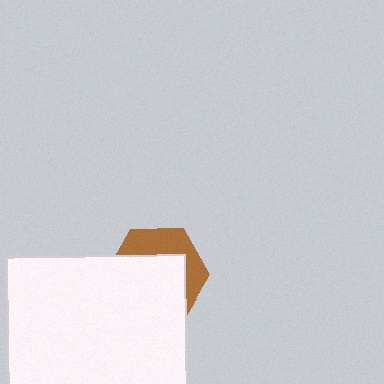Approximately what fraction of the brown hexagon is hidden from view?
Roughly 65% of the brown hexagon is hidden behind the white rectangle.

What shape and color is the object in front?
The object in front is a white rectangle.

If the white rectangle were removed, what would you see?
You would see the complete brown hexagon.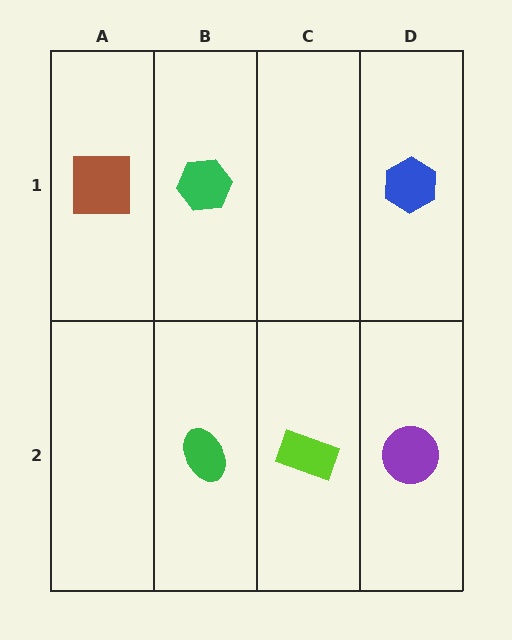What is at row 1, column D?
A blue hexagon.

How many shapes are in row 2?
3 shapes.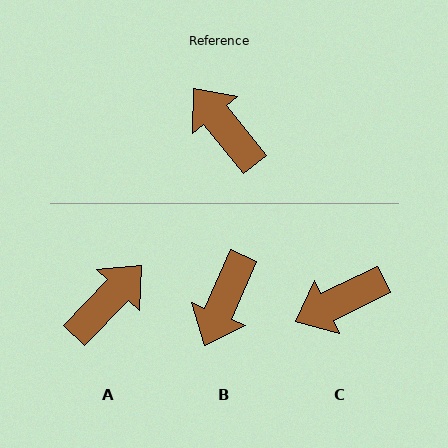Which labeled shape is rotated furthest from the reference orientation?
B, about 117 degrees away.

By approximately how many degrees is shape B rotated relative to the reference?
Approximately 117 degrees counter-clockwise.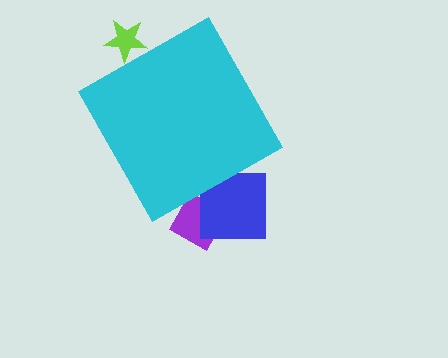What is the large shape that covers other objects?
A cyan diamond.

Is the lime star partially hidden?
Yes, the lime star is partially hidden behind the cyan diamond.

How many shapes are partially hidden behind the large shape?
3 shapes are partially hidden.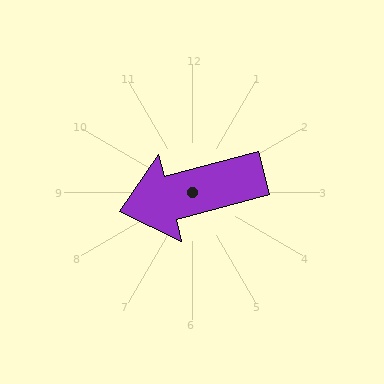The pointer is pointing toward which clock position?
Roughly 9 o'clock.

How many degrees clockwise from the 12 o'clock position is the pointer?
Approximately 255 degrees.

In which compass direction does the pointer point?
West.